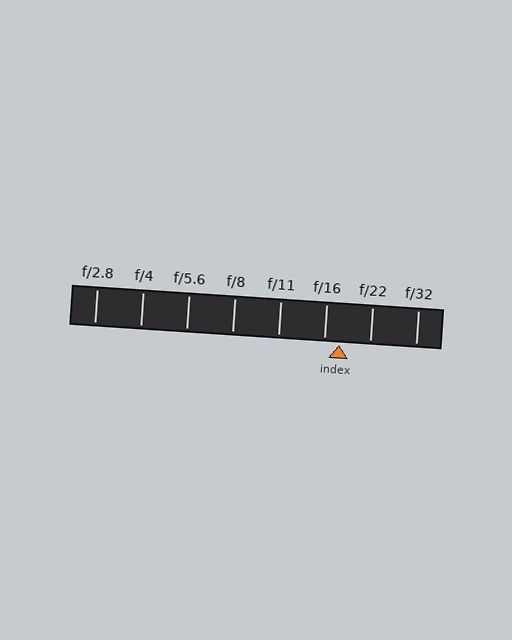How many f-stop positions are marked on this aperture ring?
There are 8 f-stop positions marked.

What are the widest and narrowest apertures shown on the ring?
The widest aperture shown is f/2.8 and the narrowest is f/32.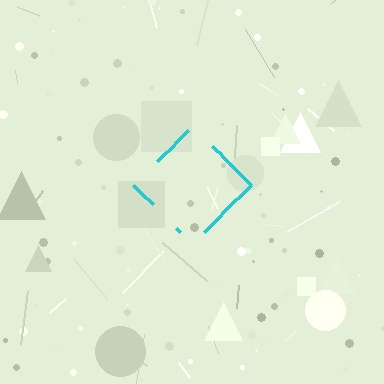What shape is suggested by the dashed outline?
The dashed outline suggests a diamond.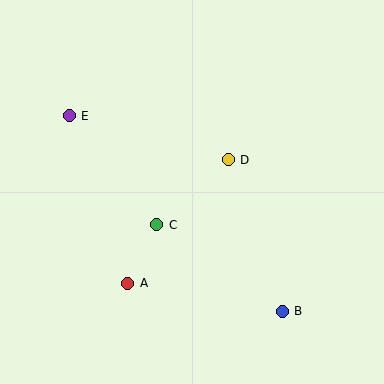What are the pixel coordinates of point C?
Point C is at (157, 225).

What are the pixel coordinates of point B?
Point B is at (282, 311).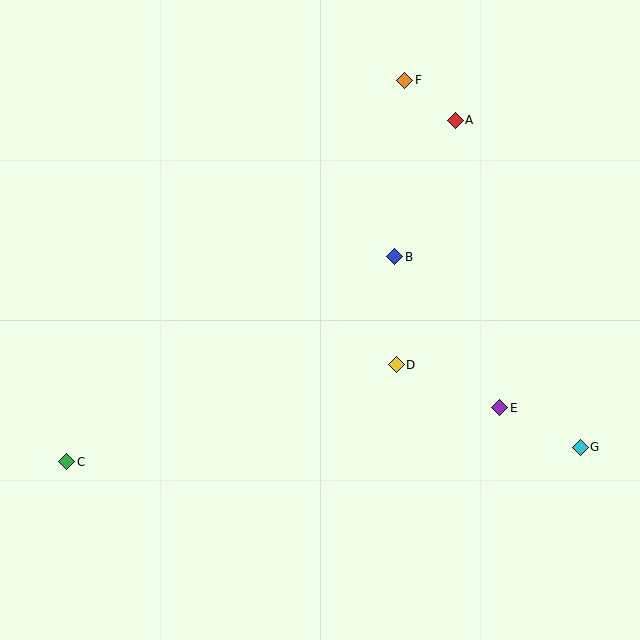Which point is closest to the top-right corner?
Point A is closest to the top-right corner.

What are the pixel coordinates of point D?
Point D is at (396, 365).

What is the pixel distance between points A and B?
The distance between A and B is 149 pixels.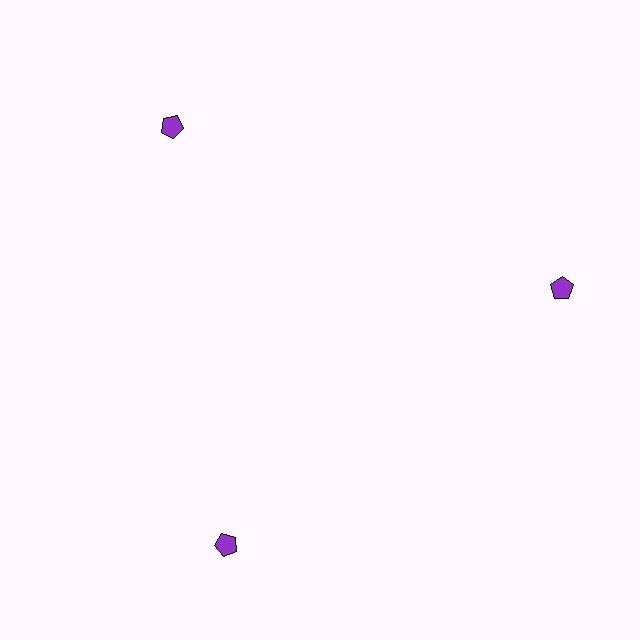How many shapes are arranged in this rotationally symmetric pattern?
There are 3 shapes, arranged in 3 groups of 1.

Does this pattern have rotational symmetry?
Yes, this pattern has 3-fold rotational symmetry. It looks the same after rotating 120 degrees around the center.